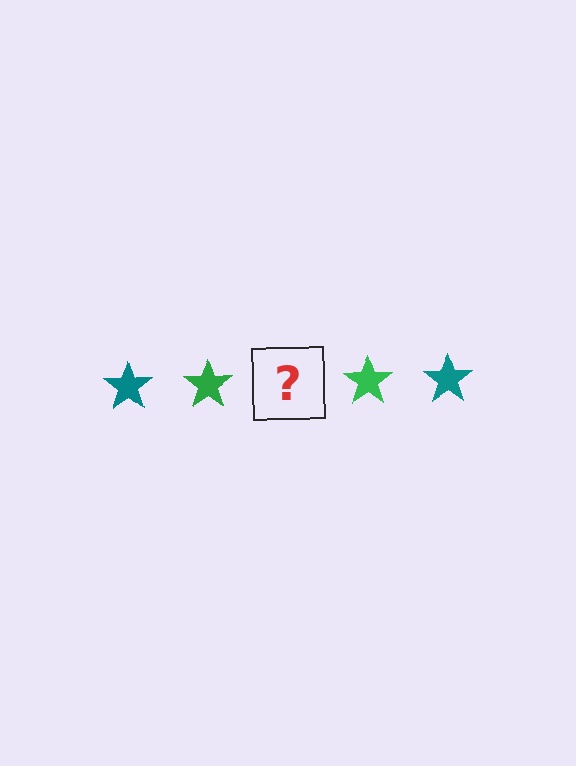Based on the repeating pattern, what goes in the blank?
The blank should be a teal star.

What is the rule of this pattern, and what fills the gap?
The rule is that the pattern cycles through teal, green stars. The gap should be filled with a teal star.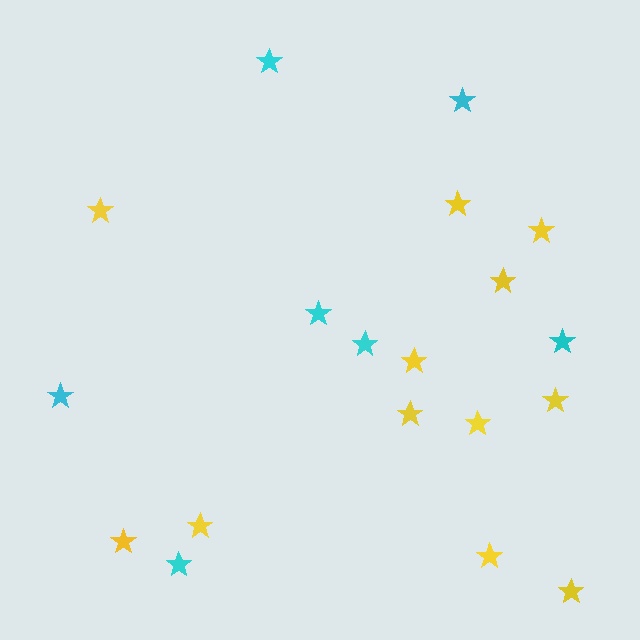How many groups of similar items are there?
There are 2 groups: one group of yellow stars (12) and one group of cyan stars (7).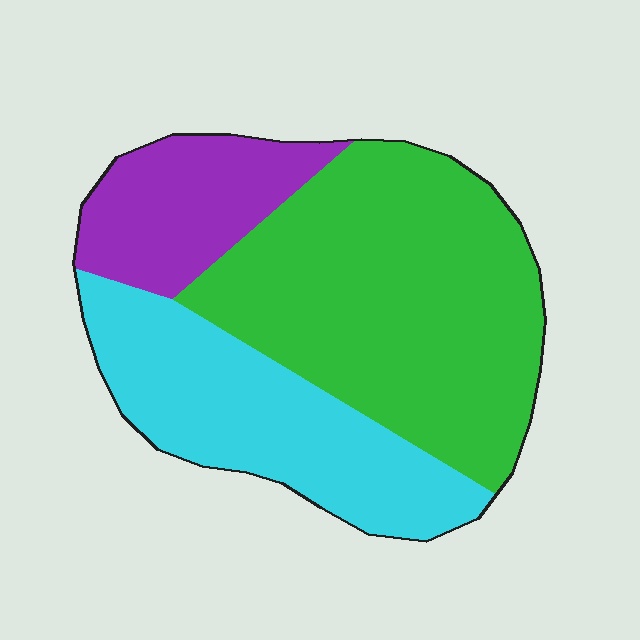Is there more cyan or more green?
Green.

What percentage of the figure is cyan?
Cyan covers roughly 30% of the figure.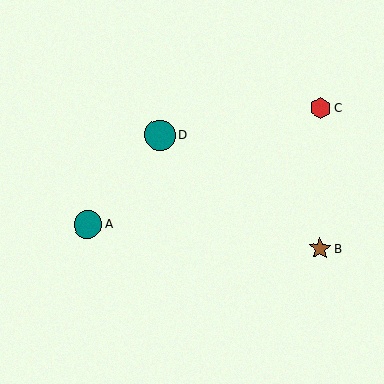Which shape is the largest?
The teal circle (labeled D) is the largest.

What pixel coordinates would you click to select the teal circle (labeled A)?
Click at (88, 224) to select the teal circle A.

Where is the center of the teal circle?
The center of the teal circle is at (88, 224).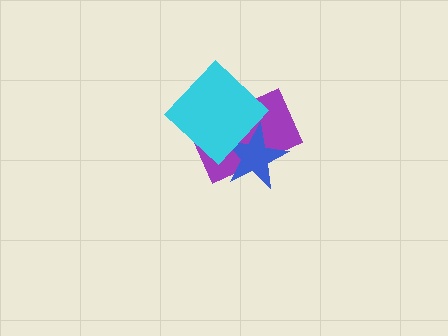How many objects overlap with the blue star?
2 objects overlap with the blue star.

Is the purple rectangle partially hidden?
Yes, it is partially covered by another shape.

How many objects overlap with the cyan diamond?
2 objects overlap with the cyan diamond.